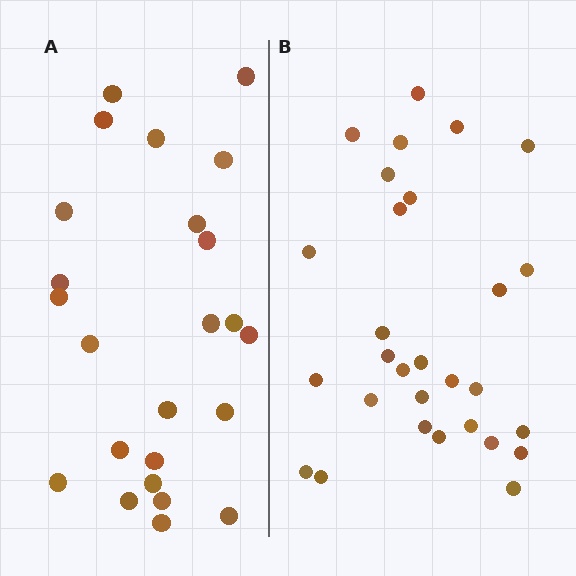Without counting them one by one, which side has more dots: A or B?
Region B (the right region) has more dots.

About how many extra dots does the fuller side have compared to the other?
Region B has about 5 more dots than region A.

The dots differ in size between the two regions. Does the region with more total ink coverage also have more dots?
No. Region A has more total ink coverage because its dots are larger, but region B actually contains more individual dots. Total area can be misleading — the number of items is what matters here.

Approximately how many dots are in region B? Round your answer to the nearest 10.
About 30 dots. (The exact count is 29, which rounds to 30.)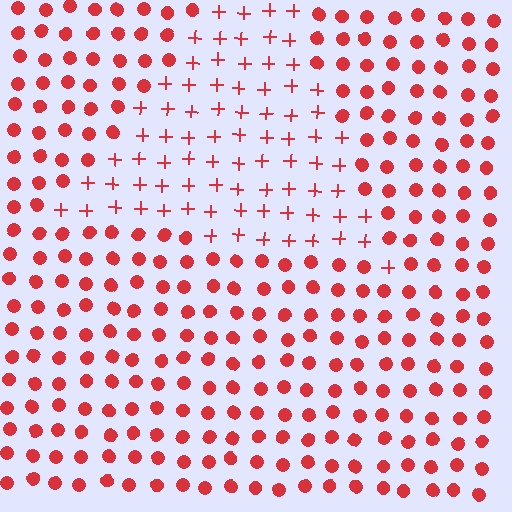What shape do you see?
I see a triangle.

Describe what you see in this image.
The image is filled with small red elements arranged in a uniform grid. A triangle-shaped region contains plus signs, while the surrounding area contains circles. The boundary is defined purely by the change in element shape.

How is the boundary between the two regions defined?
The boundary is defined by a change in element shape: plus signs inside vs. circles outside. All elements share the same color and spacing.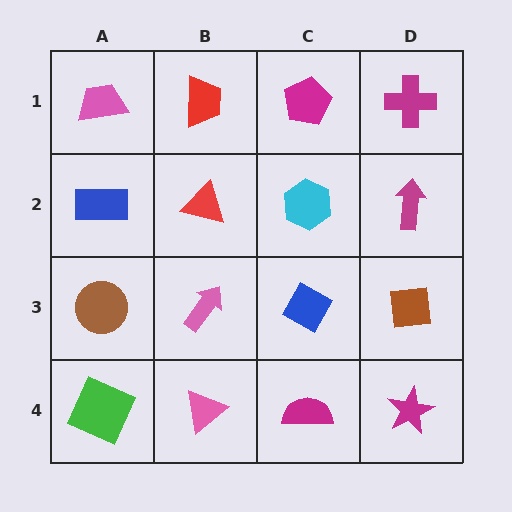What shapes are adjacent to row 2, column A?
A pink trapezoid (row 1, column A), a brown circle (row 3, column A), a red triangle (row 2, column B).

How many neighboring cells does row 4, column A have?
2.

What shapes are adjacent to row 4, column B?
A pink arrow (row 3, column B), a green square (row 4, column A), a magenta semicircle (row 4, column C).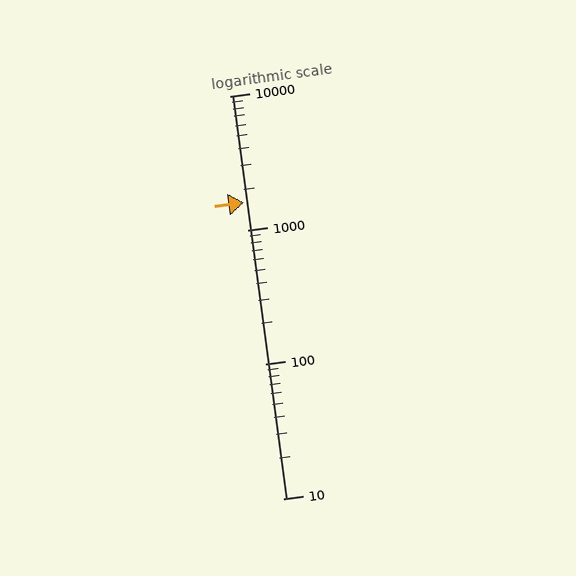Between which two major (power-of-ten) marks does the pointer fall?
The pointer is between 1000 and 10000.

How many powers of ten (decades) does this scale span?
The scale spans 3 decades, from 10 to 10000.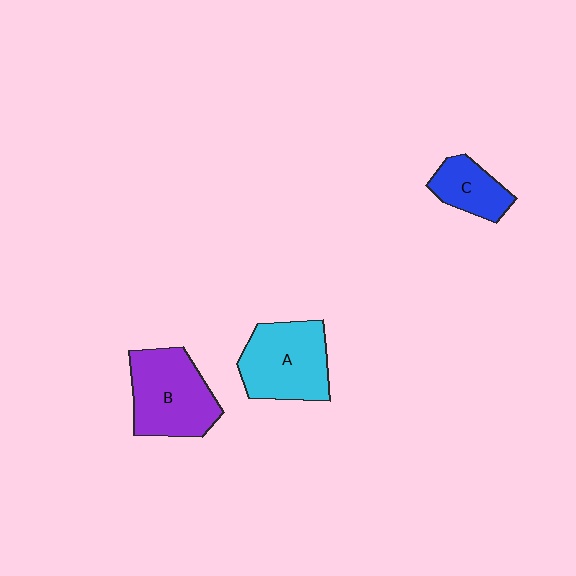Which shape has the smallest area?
Shape C (blue).